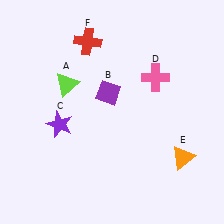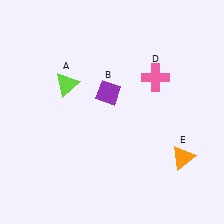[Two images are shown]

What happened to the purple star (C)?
The purple star (C) was removed in Image 2. It was in the bottom-left area of Image 1.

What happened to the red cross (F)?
The red cross (F) was removed in Image 2. It was in the top-left area of Image 1.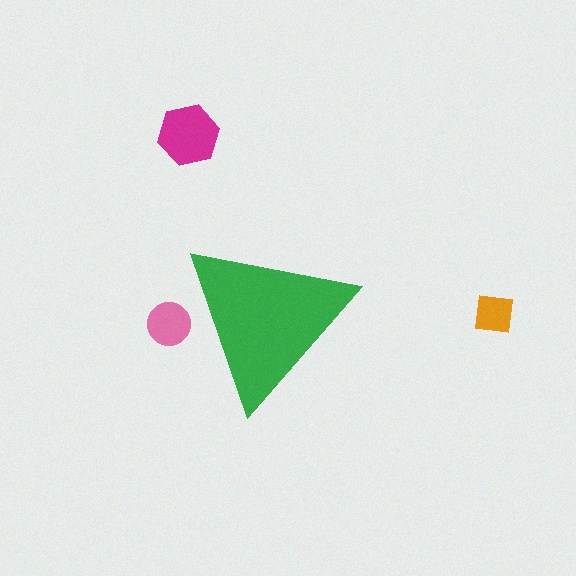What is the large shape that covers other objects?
A green triangle.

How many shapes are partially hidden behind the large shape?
1 shape is partially hidden.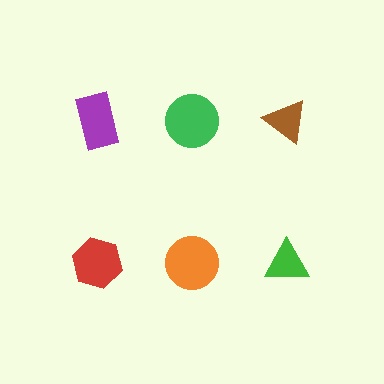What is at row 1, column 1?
A purple rectangle.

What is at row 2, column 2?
An orange circle.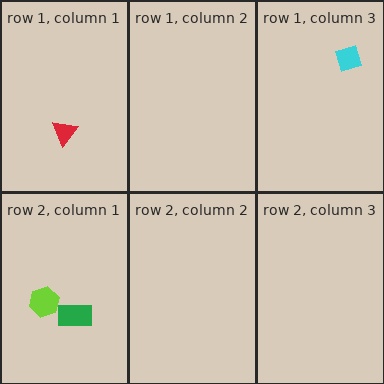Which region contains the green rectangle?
The row 2, column 1 region.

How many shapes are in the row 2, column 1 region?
2.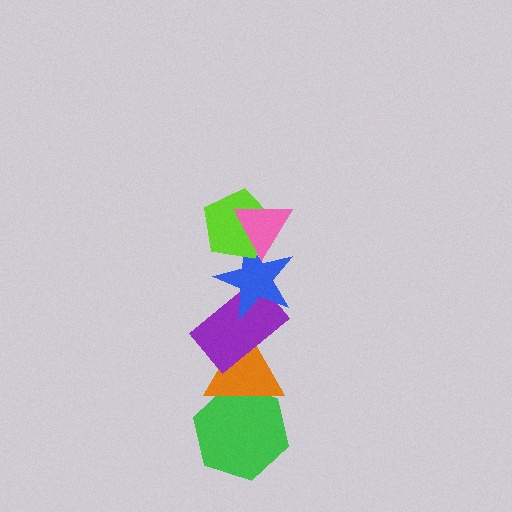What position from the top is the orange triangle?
The orange triangle is 5th from the top.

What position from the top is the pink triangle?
The pink triangle is 1st from the top.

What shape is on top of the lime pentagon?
The pink triangle is on top of the lime pentagon.